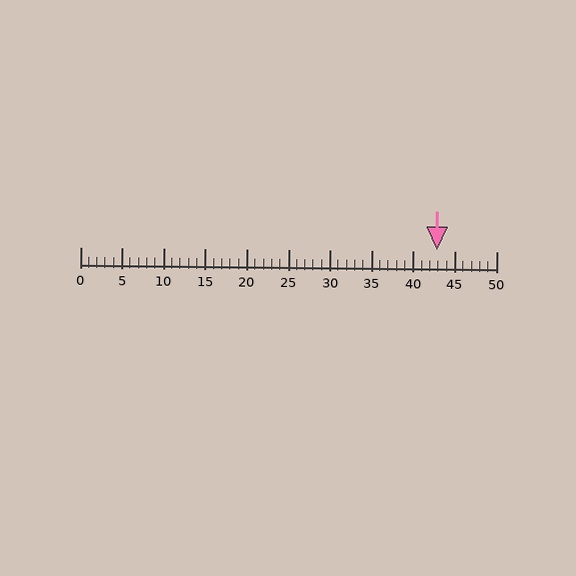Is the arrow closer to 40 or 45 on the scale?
The arrow is closer to 45.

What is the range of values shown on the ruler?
The ruler shows values from 0 to 50.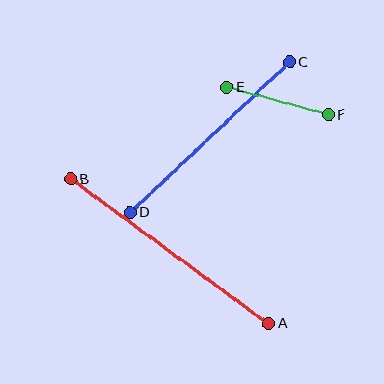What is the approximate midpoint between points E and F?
The midpoint is at approximately (278, 101) pixels.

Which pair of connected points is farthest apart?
Points A and B are farthest apart.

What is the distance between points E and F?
The distance is approximately 105 pixels.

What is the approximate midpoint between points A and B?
The midpoint is at approximately (170, 251) pixels.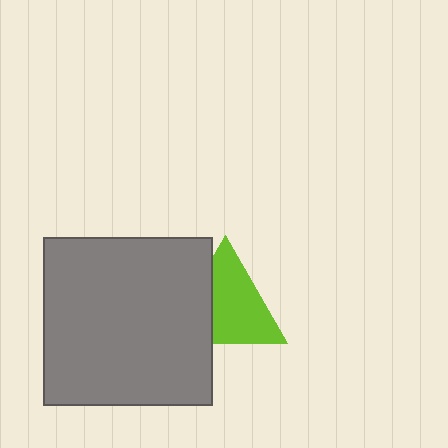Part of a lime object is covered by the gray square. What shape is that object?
It is a triangle.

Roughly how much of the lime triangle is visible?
Most of it is visible (roughly 67%).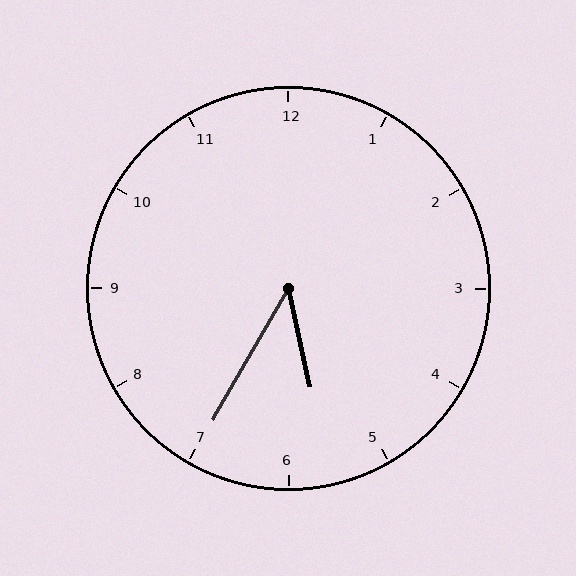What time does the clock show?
5:35.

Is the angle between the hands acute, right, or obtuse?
It is acute.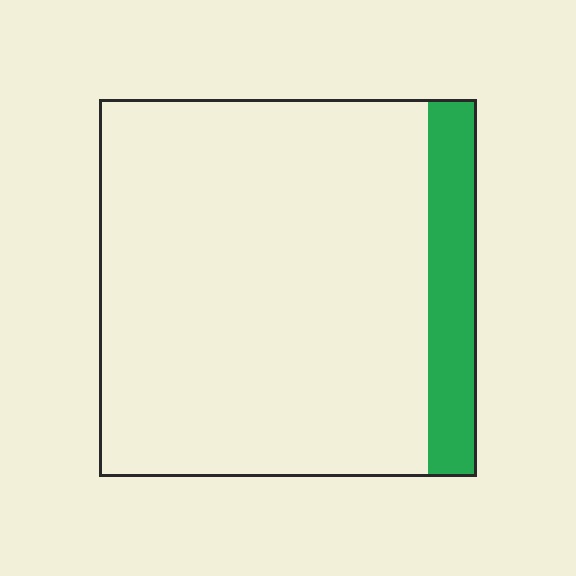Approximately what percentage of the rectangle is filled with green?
Approximately 15%.